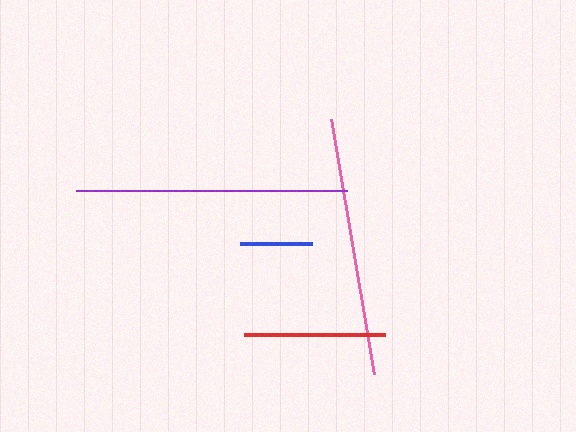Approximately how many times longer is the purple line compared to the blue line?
The purple line is approximately 3.8 times the length of the blue line.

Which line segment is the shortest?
The blue line is the shortest at approximately 72 pixels.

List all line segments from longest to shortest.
From longest to shortest: purple, pink, red, blue.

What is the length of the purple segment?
The purple segment is approximately 271 pixels long.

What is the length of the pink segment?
The pink segment is approximately 259 pixels long.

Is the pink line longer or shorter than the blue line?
The pink line is longer than the blue line.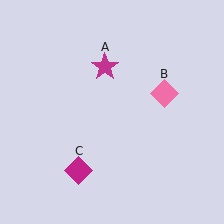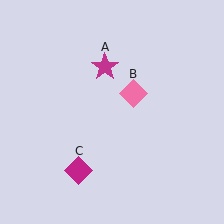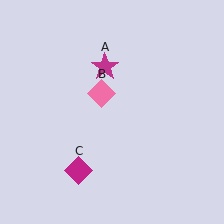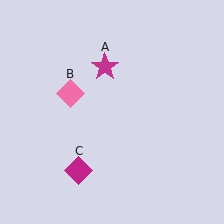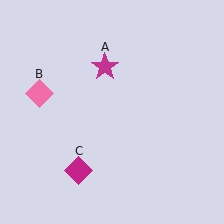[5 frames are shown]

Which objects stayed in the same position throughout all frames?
Magenta star (object A) and magenta diamond (object C) remained stationary.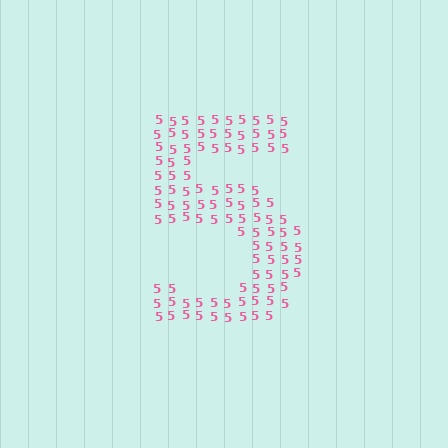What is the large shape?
The large shape is the digit 5.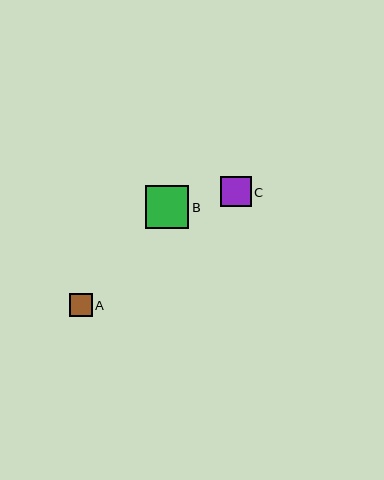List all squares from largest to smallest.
From largest to smallest: B, C, A.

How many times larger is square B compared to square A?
Square B is approximately 1.9 times the size of square A.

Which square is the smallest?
Square A is the smallest with a size of approximately 23 pixels.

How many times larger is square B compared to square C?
Square B is approximately 1.4 times the size of square C.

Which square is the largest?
Square B is the largest with a size of approximately 43 pixels.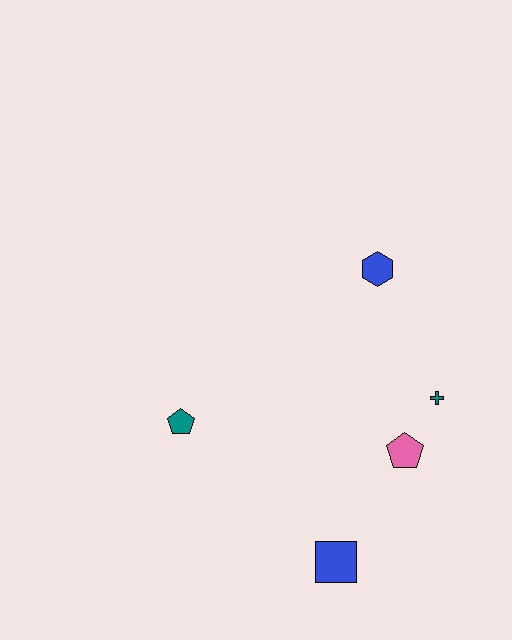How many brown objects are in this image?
There are no brown objects.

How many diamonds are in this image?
There are no diamonds.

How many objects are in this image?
There are 5 objects.